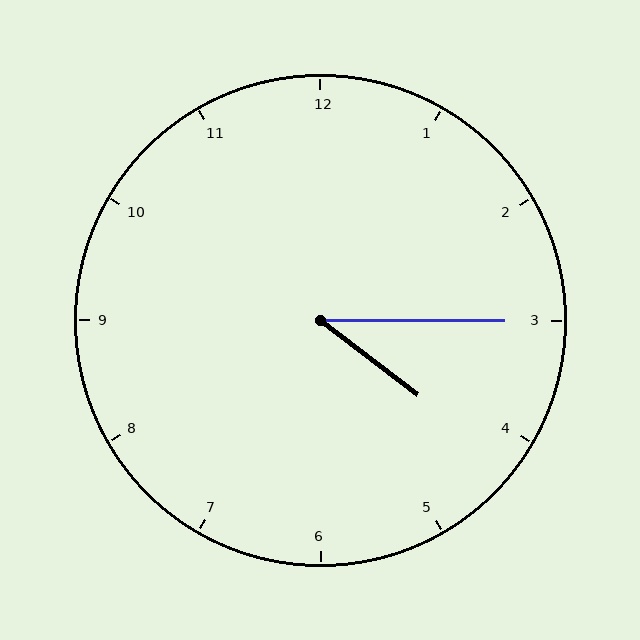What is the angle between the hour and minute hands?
Approximately 38 degrees.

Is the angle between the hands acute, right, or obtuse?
It is acute.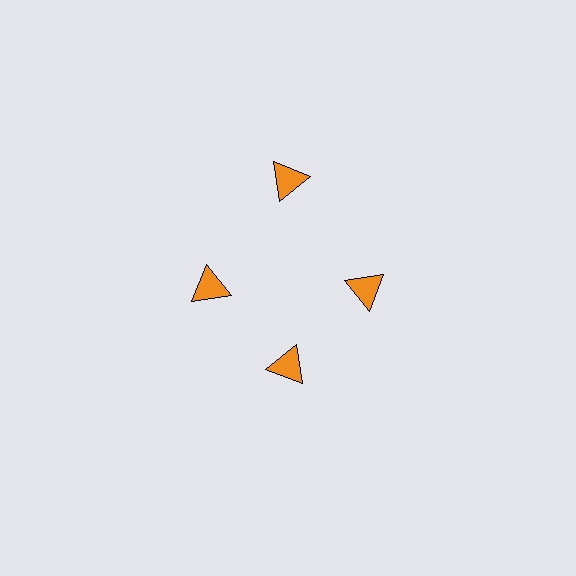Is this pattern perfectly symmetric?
No. The 4 orange triangles are arranged in a ring, but one element near the 12 o'clock position is pushed outward from the center, breaking the 4-fold rotational symmetry.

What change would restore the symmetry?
The symmetry would be restored by moving it inward, back onto the ring so that all 4 triangles sit at equal angles and equal distance from the center.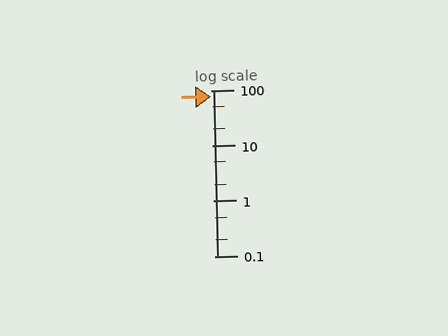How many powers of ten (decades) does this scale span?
The scale spans 3 decades, from 0.1 to 100.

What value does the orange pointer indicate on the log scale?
The pointer indicates approximately 76.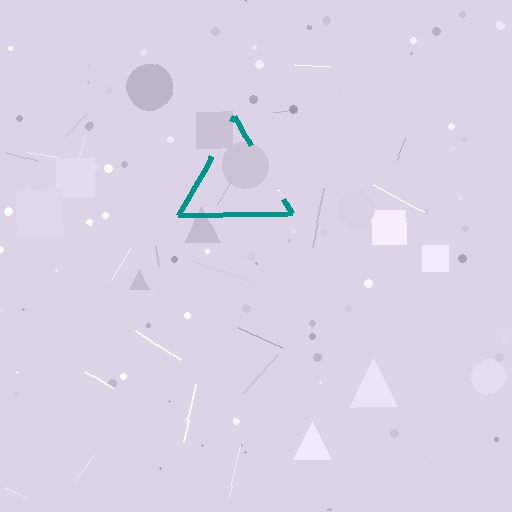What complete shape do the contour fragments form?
The contour fragments form a triangle.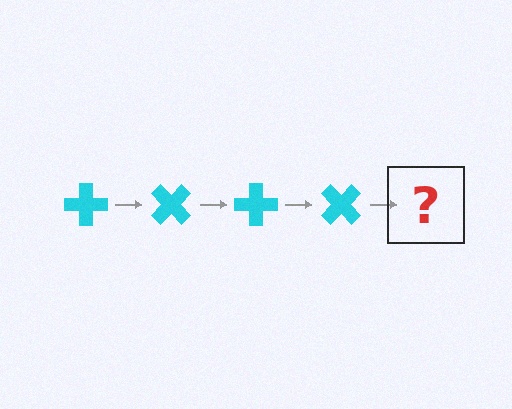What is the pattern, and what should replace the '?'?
The pattern is that the cross rotates 45 degrees each step. The '?' should be a cyan cross rotated 180 degrees.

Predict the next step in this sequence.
The next step is a cyan cross rotated 180 degrees.